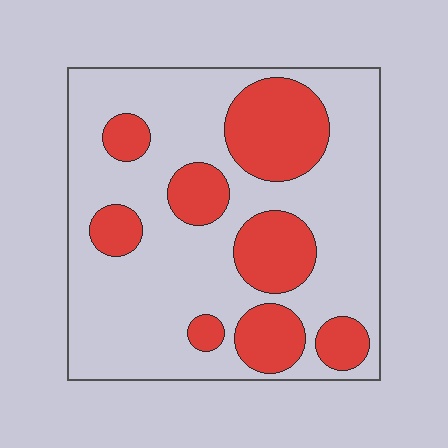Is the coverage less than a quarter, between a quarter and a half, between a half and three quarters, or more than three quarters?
Between a quarter and a half.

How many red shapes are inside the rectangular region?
8.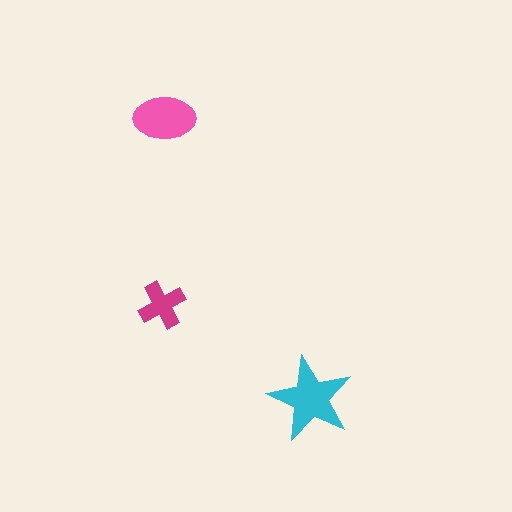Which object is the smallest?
The magenta cross.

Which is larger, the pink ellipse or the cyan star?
The cyan star.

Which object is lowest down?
The cyan star is bottommost.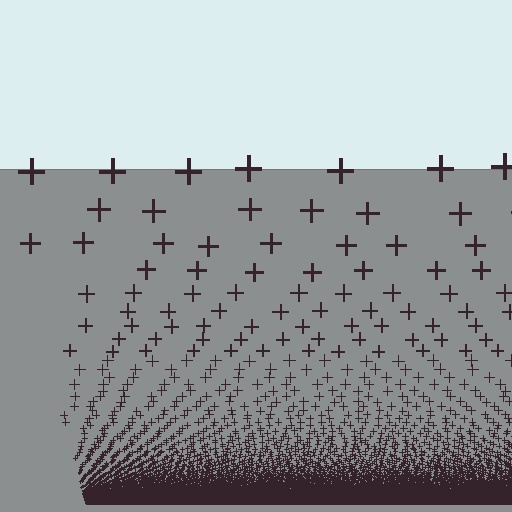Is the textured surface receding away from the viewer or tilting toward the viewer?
The surface appears to tilt toward the viewer. Texture elements get larger and sparser toward the top.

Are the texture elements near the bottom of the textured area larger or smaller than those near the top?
Smaller. The gradient is inverted — elements near the bottom are smaller and denser.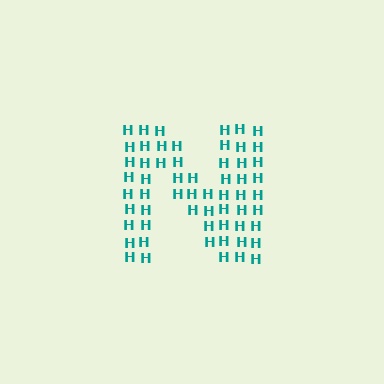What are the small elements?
The small elements are letter H's.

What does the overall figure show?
The overall figure shows the letter N.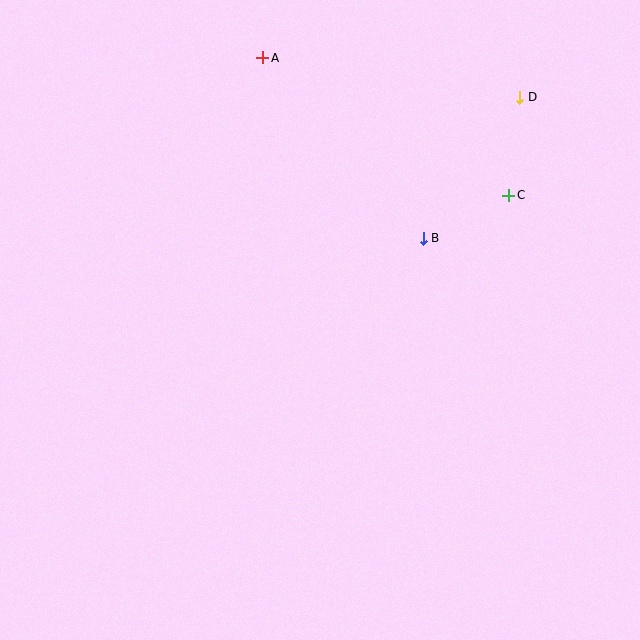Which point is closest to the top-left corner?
Point A is closest to the top-left corner.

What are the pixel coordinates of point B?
Point B is at (423, 238).